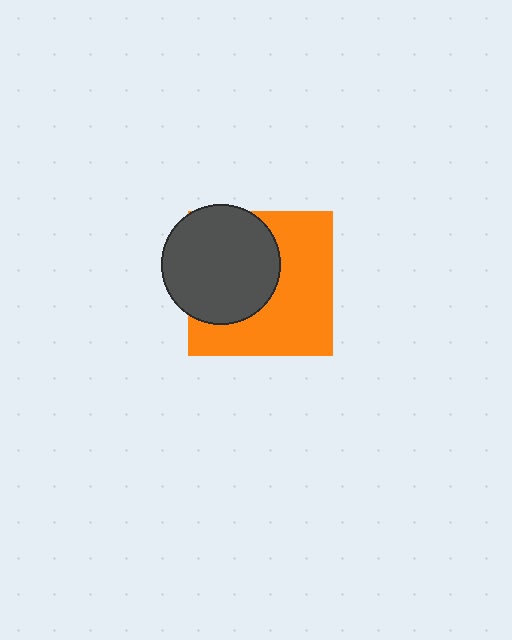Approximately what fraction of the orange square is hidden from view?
Roughly 44% of the orange square is hidden behind the dark gray circle.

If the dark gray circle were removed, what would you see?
You would see the complete orange square.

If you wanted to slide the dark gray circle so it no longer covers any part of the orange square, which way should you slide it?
Slide it left — that is the most direct way to separate the two shapes.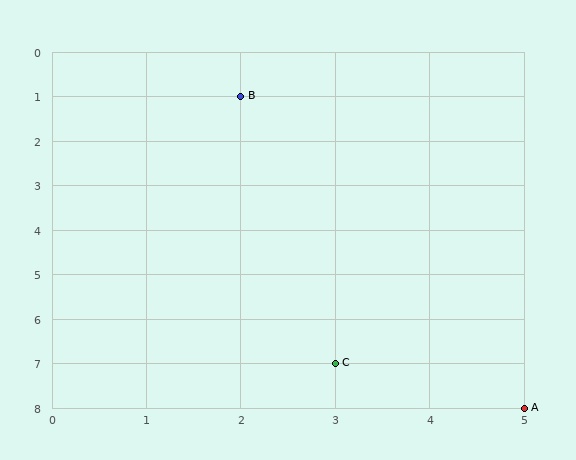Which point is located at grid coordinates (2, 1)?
Point B is at (2, 1).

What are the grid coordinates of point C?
Point C is at grid coordinates (3, 7).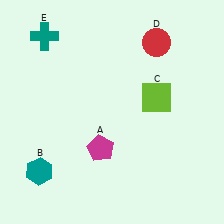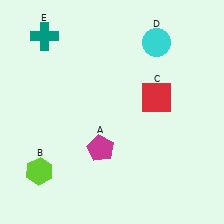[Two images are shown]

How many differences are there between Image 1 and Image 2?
There are 3 differences between the two images.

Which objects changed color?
B changed from teal to lime. C changed from lime to red. D changed from red to cyan.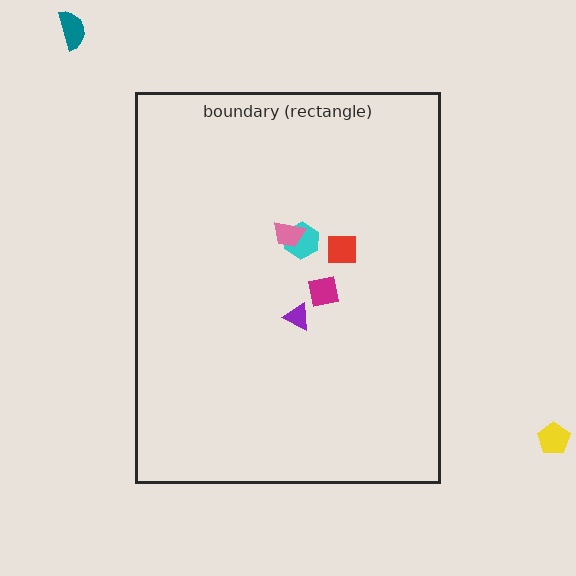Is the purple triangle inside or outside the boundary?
Inside.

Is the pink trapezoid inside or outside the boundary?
Inside.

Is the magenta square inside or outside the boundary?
Inside.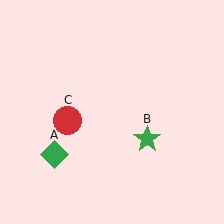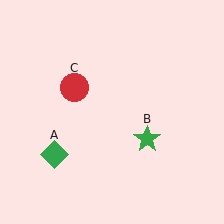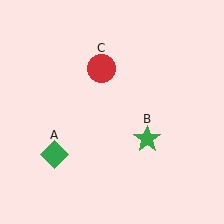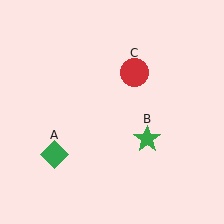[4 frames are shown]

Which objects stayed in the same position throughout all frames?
Green diamond (object A) and green star (object B) remained stationary.